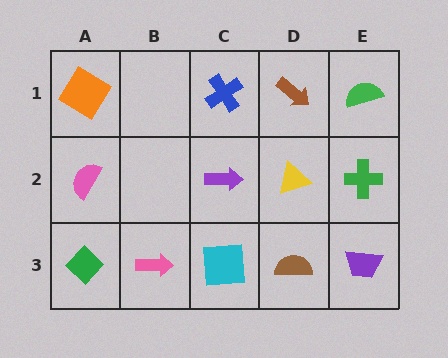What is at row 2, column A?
A pink semicircle.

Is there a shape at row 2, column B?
No, that cell is empty.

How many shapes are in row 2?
4 shapes.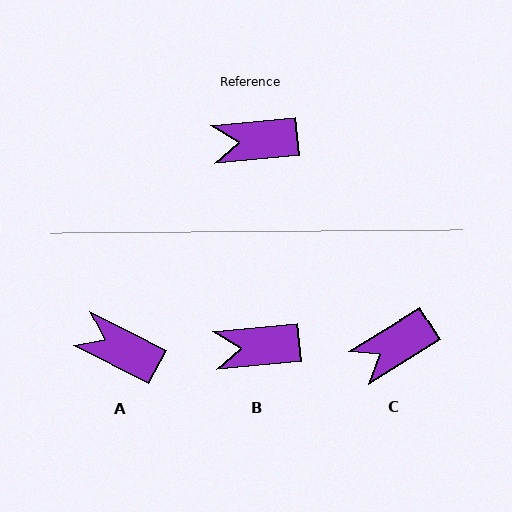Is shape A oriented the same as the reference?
No, it is off by about 33 degrees.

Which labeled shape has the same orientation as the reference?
B.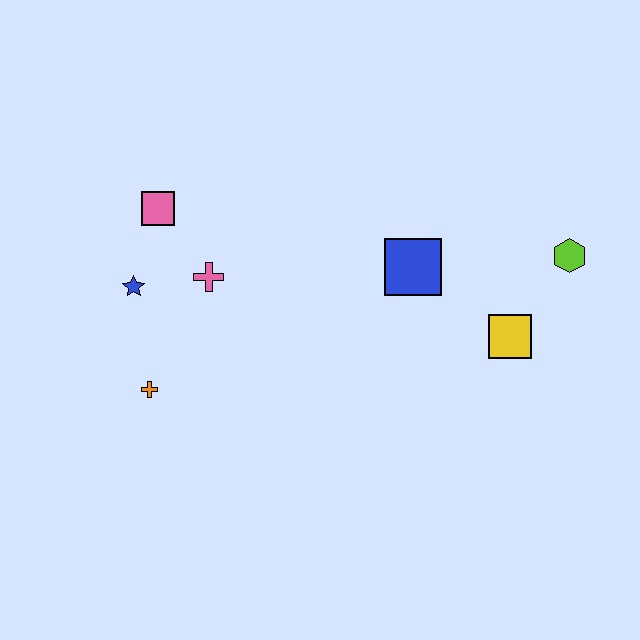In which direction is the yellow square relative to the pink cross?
The yellow square is to the right of the pink cross.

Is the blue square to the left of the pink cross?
No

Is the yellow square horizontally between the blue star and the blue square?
No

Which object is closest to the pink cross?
The blue star is closest to the pink cross.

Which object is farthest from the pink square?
The lime hexagon is farthest from the pink square.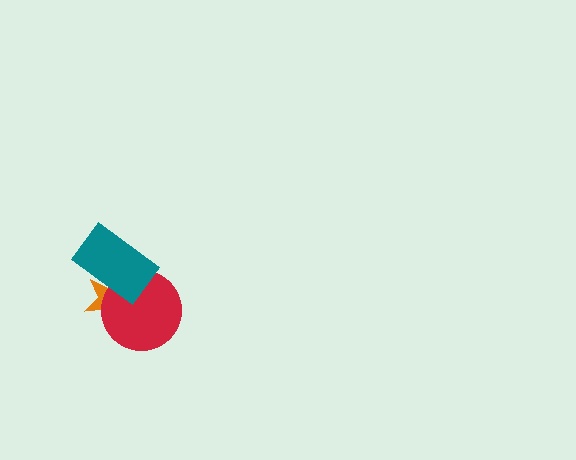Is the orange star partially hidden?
Yes, it is partially covered by another shape.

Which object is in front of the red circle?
The teal rectangle is in front of the red circle.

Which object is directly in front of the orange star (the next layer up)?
The red circle is directly in front of the orange star.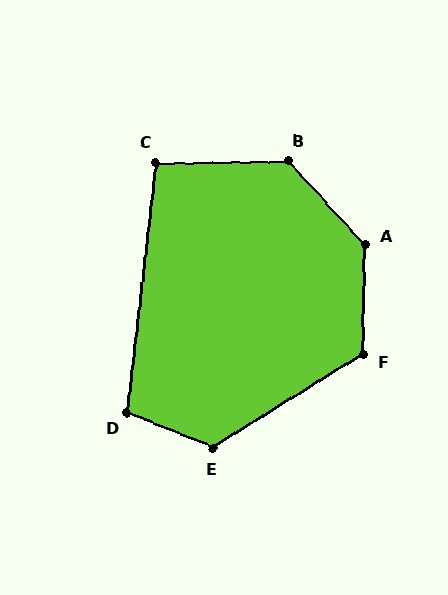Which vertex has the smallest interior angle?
C, at approximately 98 degrees.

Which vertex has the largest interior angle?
A, at approximately 137 degrees.